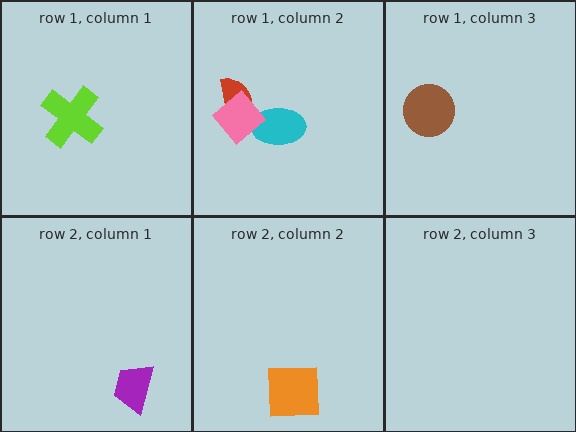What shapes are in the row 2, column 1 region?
The purple trapezoid.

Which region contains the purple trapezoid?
The row 2, column 1 region.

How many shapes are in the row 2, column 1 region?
1.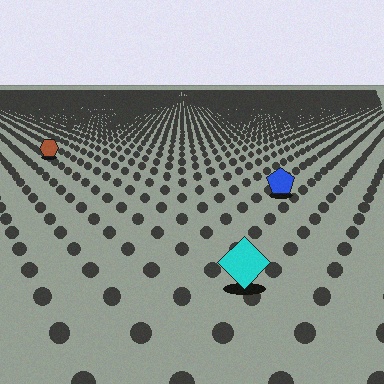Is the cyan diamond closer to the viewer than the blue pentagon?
Yes. The cyan diamond is closer — you can tell from the texture gradient: the ground texture is coarser near it.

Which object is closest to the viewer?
The cyan diamond is closest. The texture marks near it are larger and more spread out.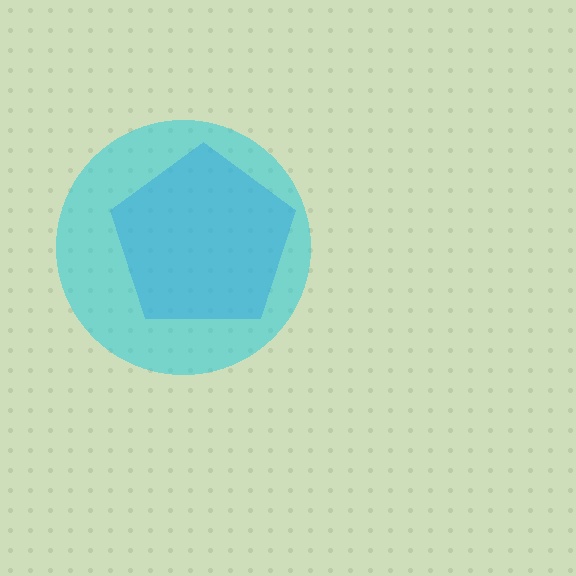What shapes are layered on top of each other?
The layered shapes are: a blue pentagon, a cyan circle.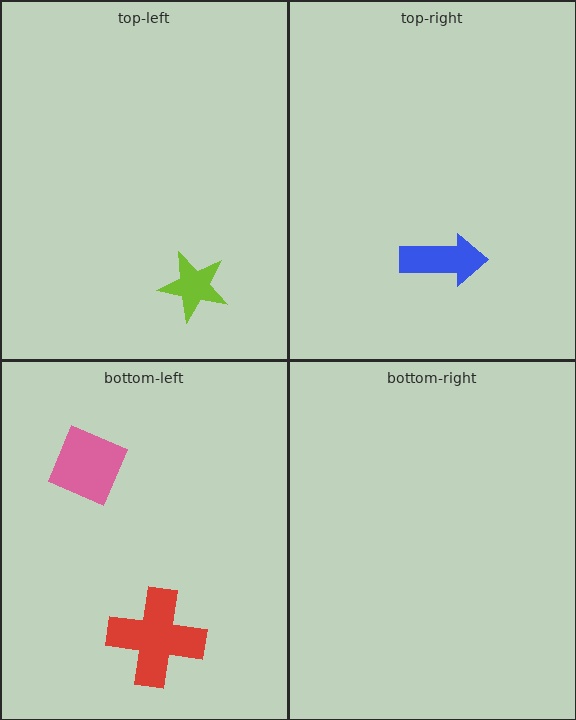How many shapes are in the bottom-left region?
2.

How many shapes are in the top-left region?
1.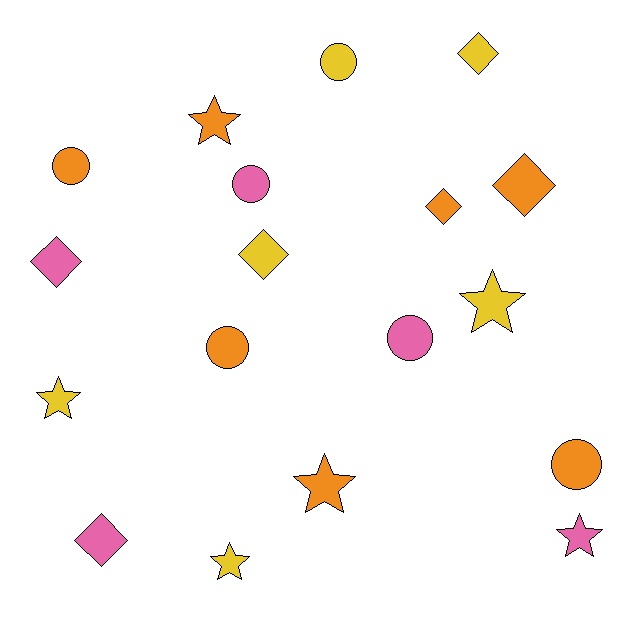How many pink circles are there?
There are 2 pink circles.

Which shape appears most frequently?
Circle, with 6 objects.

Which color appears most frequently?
Orange, with 7 objects.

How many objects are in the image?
There are 18 objects.